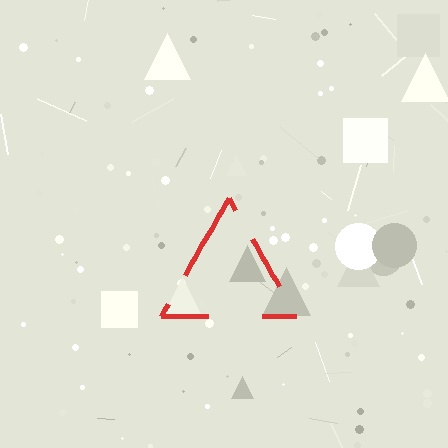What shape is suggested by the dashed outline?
The dashed outline suggests a triangle.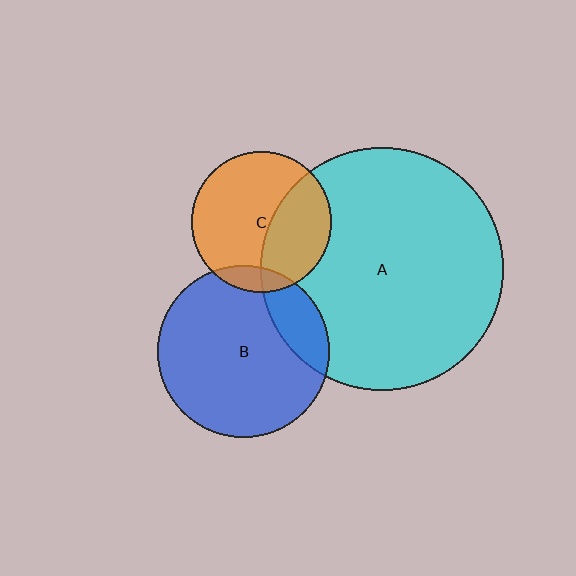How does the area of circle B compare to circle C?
Approximately 1.5 times.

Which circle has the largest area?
Circle A (cyan).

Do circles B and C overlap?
Yes.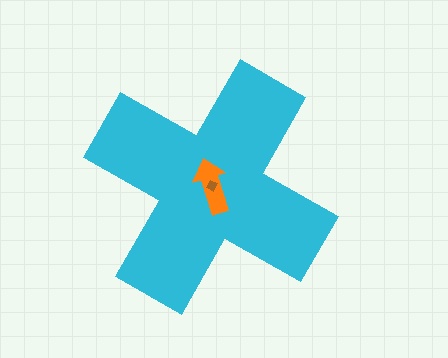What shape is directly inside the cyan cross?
The orange arrow.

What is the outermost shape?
The cyan cross.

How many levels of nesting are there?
3.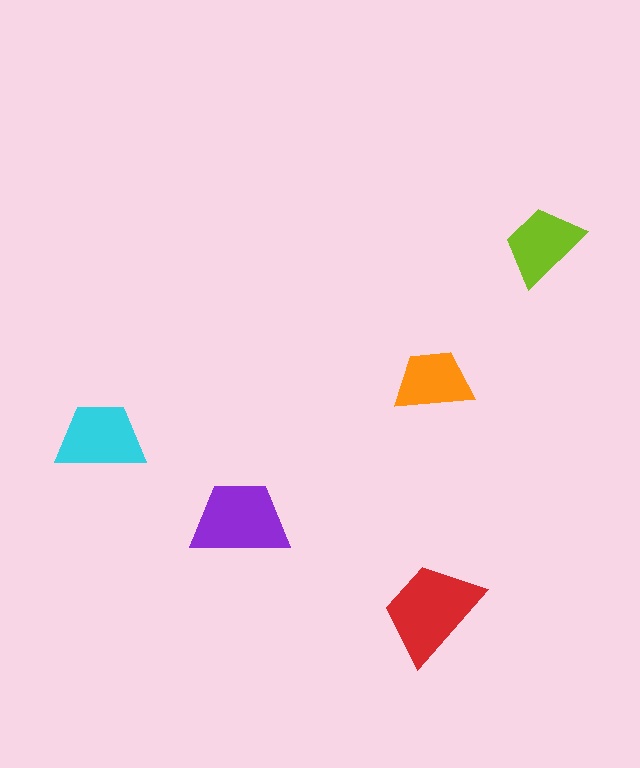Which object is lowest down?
The red trapezoid is bottommost.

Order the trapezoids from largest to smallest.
the red one, the purple one, the cyan one, the lime one, the orange one.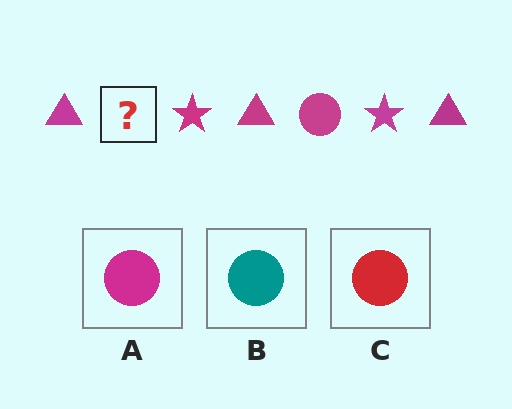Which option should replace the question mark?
Option A.